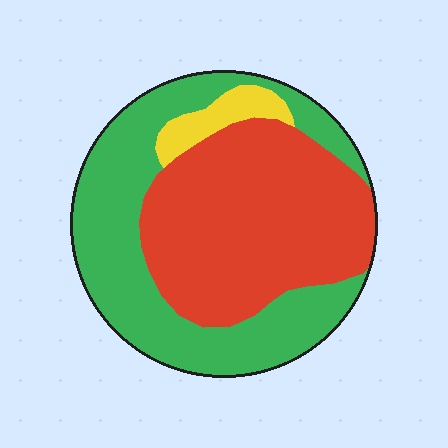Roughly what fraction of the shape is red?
Red takes up between a third and a half of the shape.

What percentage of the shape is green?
Green covers 46% of the shape.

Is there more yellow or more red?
Red.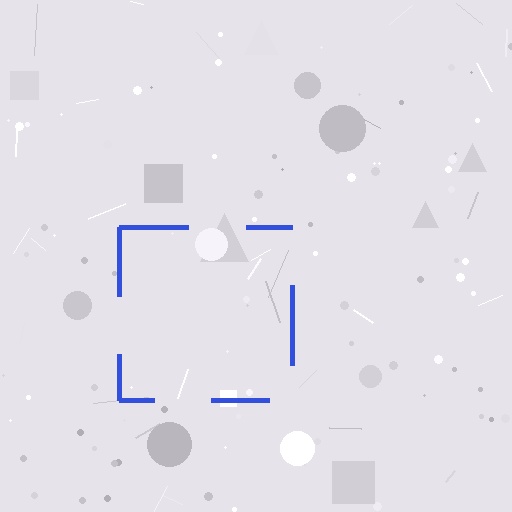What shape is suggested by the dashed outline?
The dashed outline suggests a square.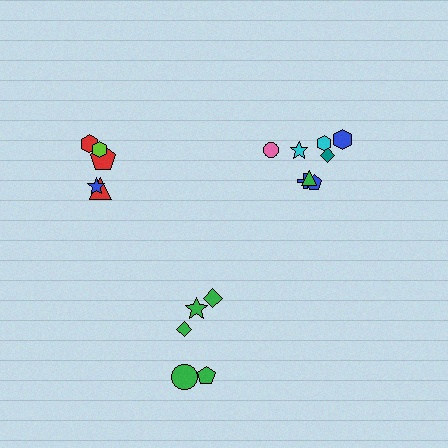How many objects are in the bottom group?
There are 5 objects.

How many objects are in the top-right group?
There are 8 objects.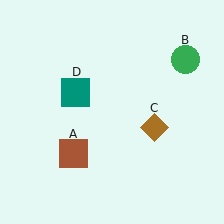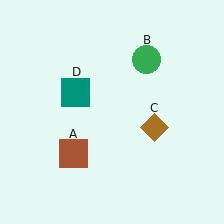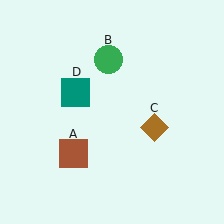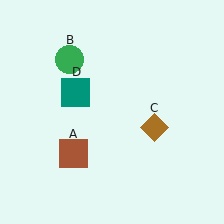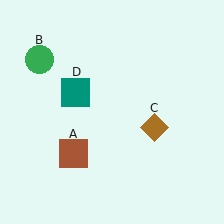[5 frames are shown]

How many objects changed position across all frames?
1 object changed position: green circle (object B).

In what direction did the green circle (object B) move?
The green circle (object B) moved left.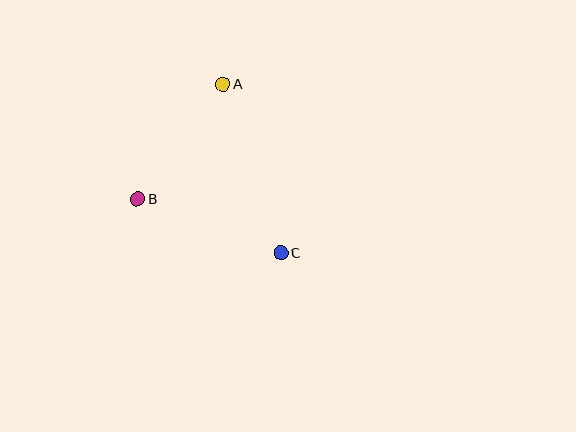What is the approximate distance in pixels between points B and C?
The distance between B and C is approximately 153 pixels.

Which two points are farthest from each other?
Points A and C are farthest from each other.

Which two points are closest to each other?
Points A and B are closest to each other.